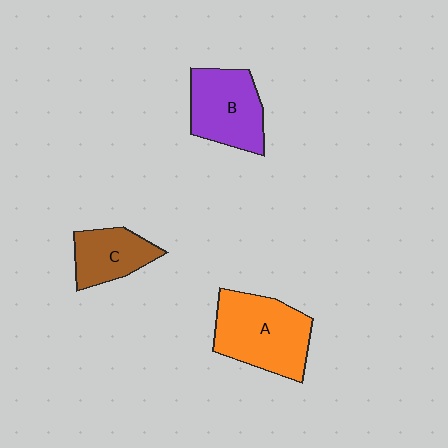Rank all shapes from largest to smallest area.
From largest to smallest: A (orange), B (purple), C (brown).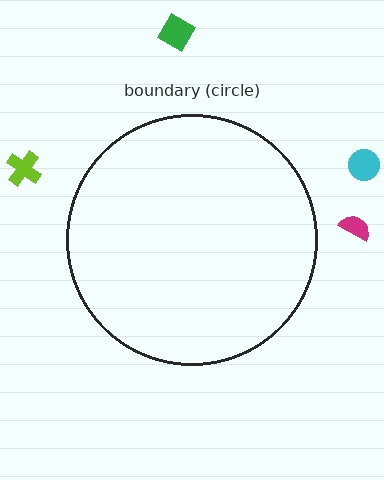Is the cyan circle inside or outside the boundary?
Outside.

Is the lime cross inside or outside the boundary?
Outside.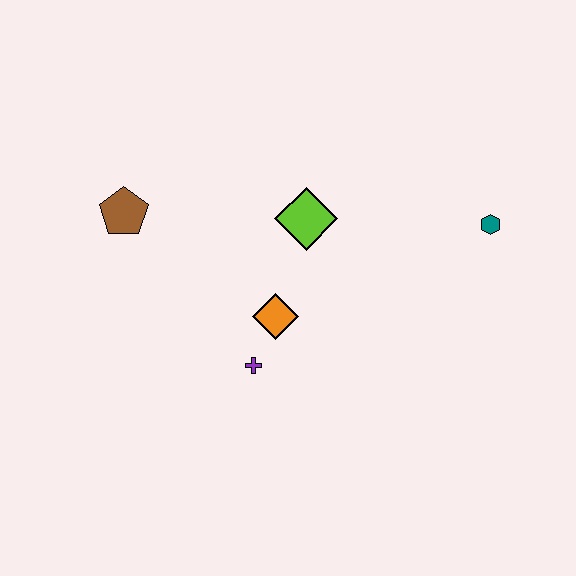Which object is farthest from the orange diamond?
The teal hexagon is farthest from the orange diamond.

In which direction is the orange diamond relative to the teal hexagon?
The orange diamond is to the left of the teal hexagon.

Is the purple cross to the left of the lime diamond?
Yes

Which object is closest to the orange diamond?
The purple cross is closest to the orange diamond.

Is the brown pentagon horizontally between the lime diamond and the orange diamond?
No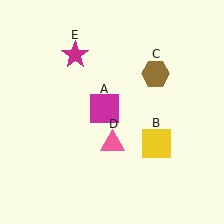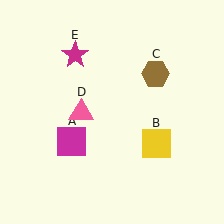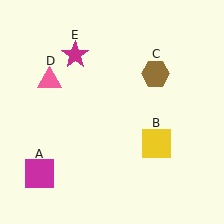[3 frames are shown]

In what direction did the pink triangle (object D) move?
The pink triangle (object D) moved up and to the left.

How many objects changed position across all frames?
2 objects changed position: magenta square (object A), pink triangle (object D).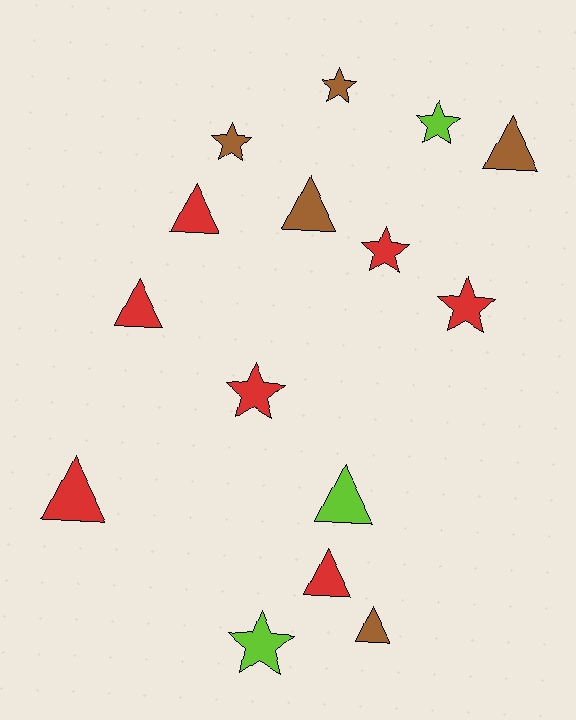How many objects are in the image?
There are 15 objects.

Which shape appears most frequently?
Triangle, with 8 objects.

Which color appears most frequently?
Red, with 7 objects.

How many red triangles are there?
There are 4 red triangles.